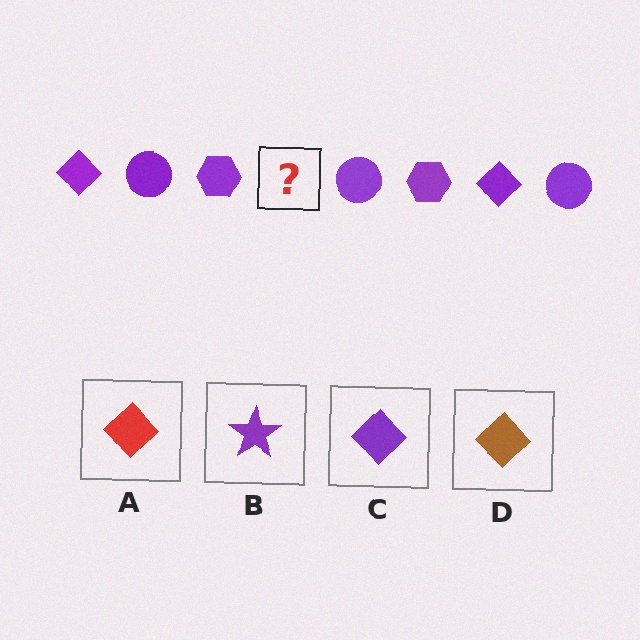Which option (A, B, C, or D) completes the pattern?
C.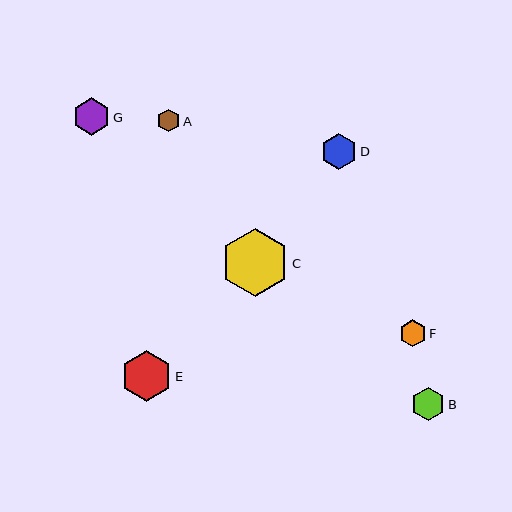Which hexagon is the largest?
Hexagon C is the largest with a size of approximately 68 pixels.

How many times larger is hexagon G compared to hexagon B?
Hexagon G is approximately 1.1 times the size of hexagon B.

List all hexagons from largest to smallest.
From largest to smallest: C, E, G, D, B, F, A.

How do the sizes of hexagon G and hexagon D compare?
Hexagon G and hexagon D are approximately the same size.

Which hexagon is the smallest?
Hexagon A is the smallest with a size of approximately 23 pixels.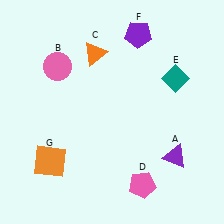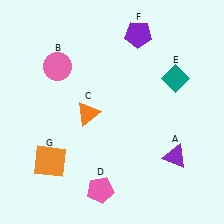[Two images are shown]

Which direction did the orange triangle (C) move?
The orange triangle (C) moved down.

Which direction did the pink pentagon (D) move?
The pink pentagon (D) moved left.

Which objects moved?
The objects that moved are: the orange triangle (C), the pink pentagon (D).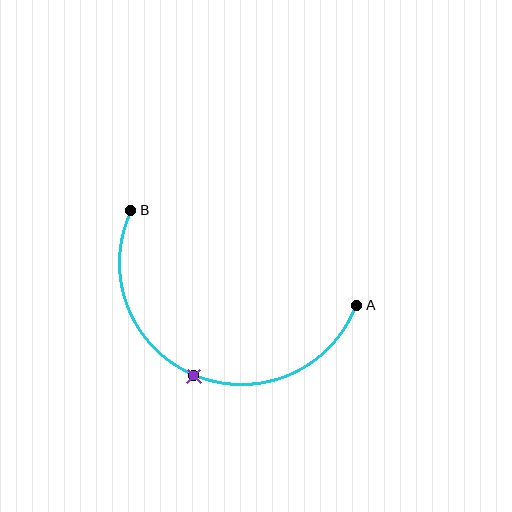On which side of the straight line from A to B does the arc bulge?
The arc bulges below the straight line connecting A and B.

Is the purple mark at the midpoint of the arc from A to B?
Yes. The purple mark lies on the arc at equal arc-length from both A and B — it is the arc midpoint.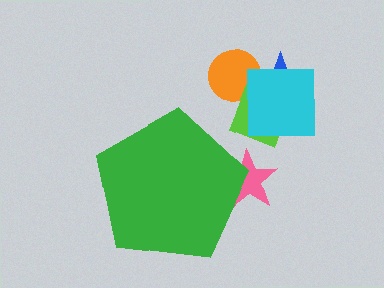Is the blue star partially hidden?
No, the blue star is fully visible.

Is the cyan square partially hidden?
No, the cyan square is fully visible.